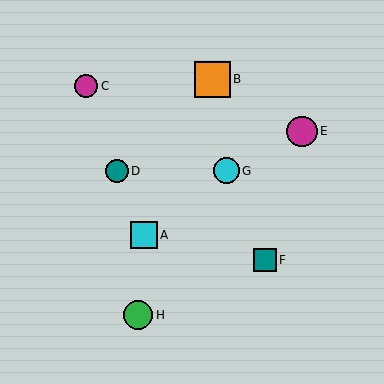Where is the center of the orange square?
The center of the orange square is at (212, 79).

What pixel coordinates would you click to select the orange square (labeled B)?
Click at (212, 79) to select the orange square B.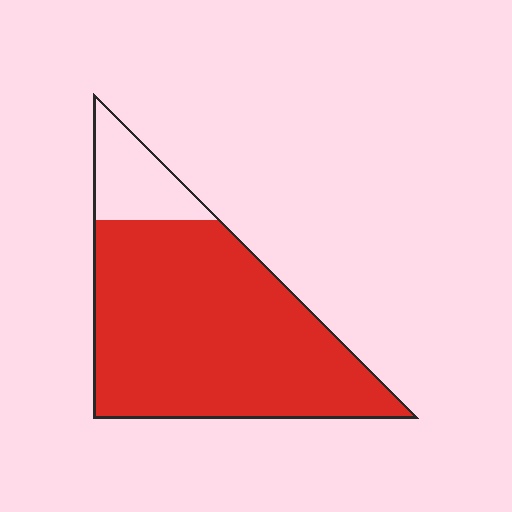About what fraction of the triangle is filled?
About five sixths (5/6).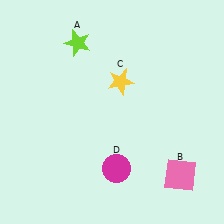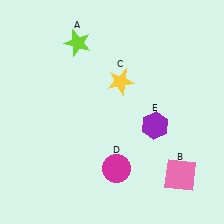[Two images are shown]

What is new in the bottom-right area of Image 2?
A purple hexagon (E) was added in the bottom-right area of Image 2.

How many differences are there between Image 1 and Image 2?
There is 1 difference between the two images.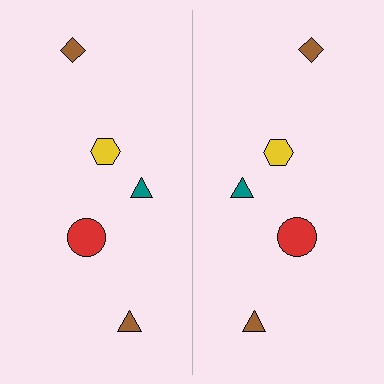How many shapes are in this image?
There are 10 shapes in this image.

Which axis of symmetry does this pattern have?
The pattern has a vertical axis of symmetry running through the center of the image.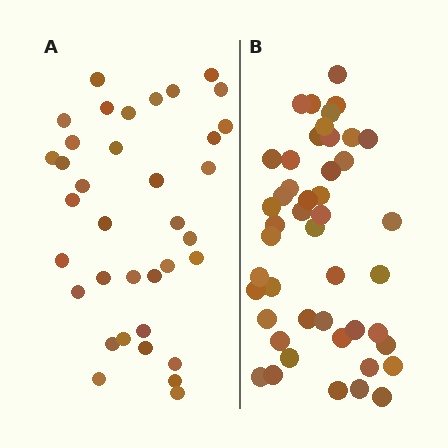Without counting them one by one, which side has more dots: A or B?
Region B (the right region) has more dots.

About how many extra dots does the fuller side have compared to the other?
Region B has roughly 10 or so more dots than region A.